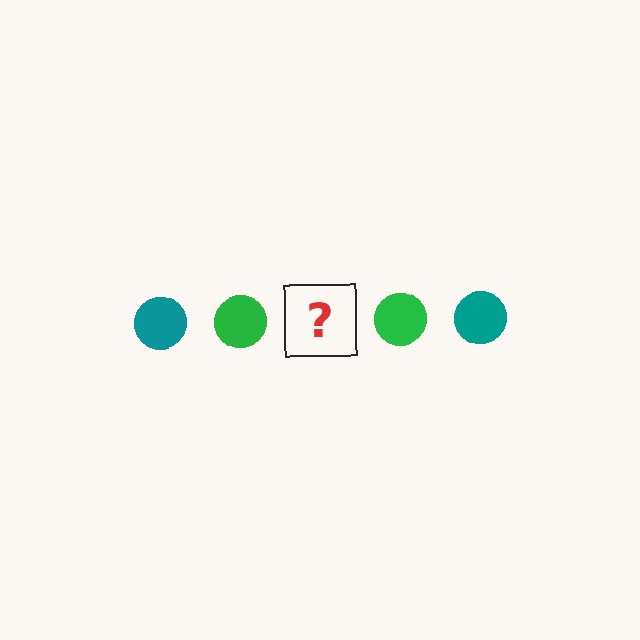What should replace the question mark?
The question mark should be replaced with a teal circle.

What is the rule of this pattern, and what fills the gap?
The rule is that the pattern cycles through teal, green circles. The gap should be filled with a teal circle.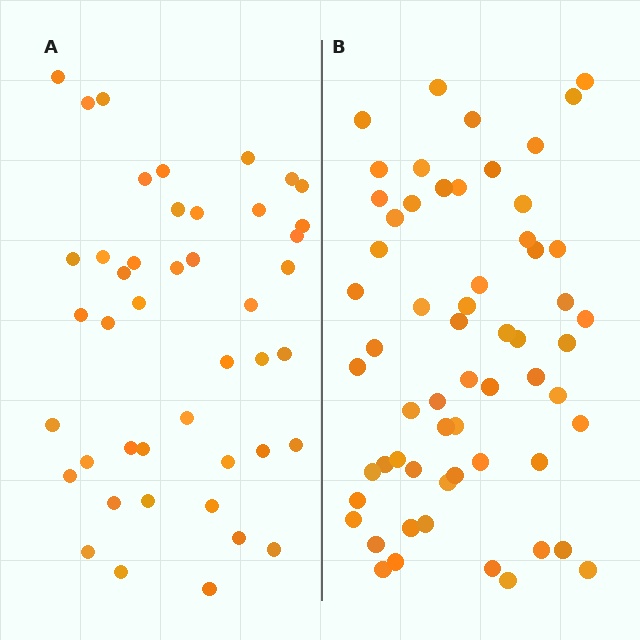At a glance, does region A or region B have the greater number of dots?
Region B (the right region) has more dots.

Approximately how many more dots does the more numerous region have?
Region B has approximately 15 more dots than region A.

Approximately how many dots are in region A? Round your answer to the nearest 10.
About 40 dots. (The exact count is 44, which rounds to 40.)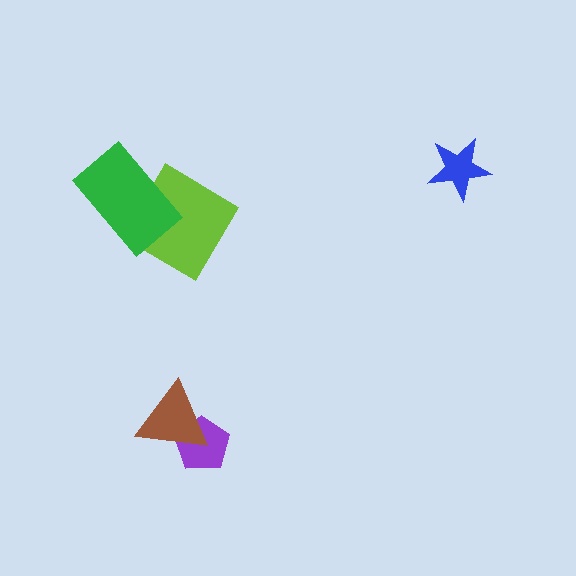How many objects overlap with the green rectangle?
1 object overlaps with the green rectangle.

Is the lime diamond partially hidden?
Yes, it is partially covered by another shape.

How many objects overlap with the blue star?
0 objects overlap with the blue star.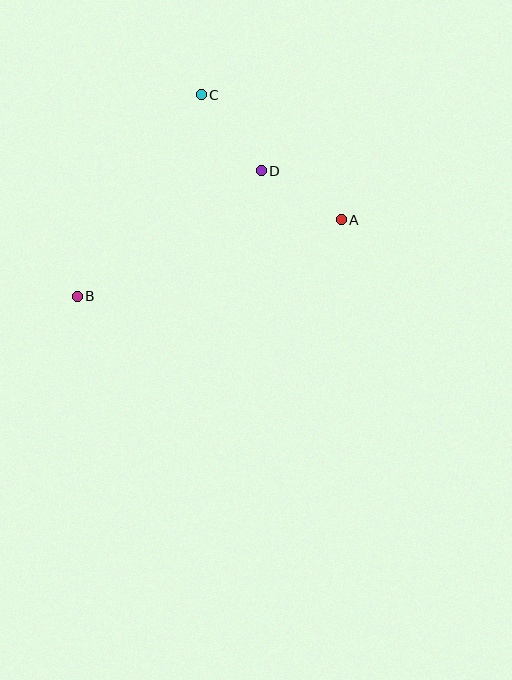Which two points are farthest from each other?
Points A and B are farthest from each other.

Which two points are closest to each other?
Points A and D are closest to each other.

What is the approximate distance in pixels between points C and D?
The distance between C and D is approximately 97 pixels.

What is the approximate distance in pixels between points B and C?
The distance between B and C is approximately 236 pixels.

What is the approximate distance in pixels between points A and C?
The distance between A and C is approximately 188 pixels.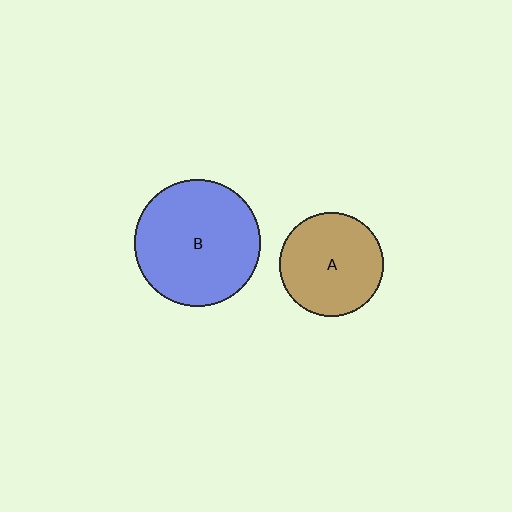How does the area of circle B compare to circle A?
Approximately 1.5 times.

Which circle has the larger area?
Circle B (blue).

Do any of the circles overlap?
No, none of the circles overlap.